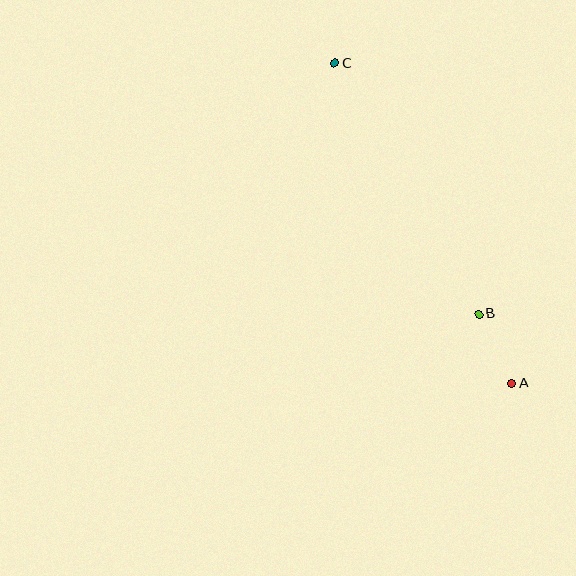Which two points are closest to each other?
Points A and B are closest to each other.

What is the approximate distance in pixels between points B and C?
The distance between B and C is approximately 289 pixels.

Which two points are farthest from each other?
Points A and C are farthest from each other.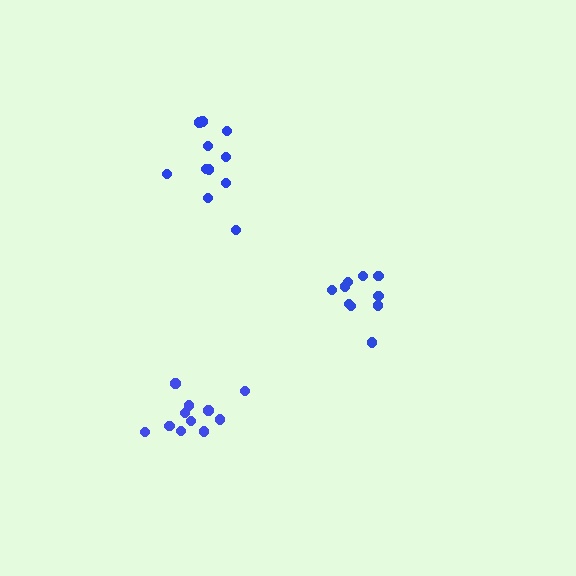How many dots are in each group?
Group 1: 10 dots, Group 2: 11 dots, Group 3: 11 dots (32 total).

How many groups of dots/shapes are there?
There are 3 groups.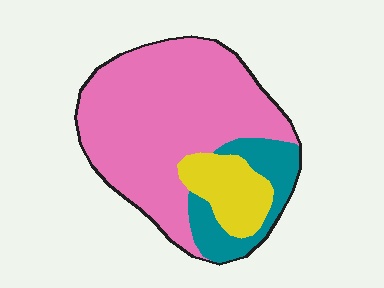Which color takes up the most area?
Pink, at roughly 70%.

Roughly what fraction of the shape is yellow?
Yellow takes up less than a quarter of the shape.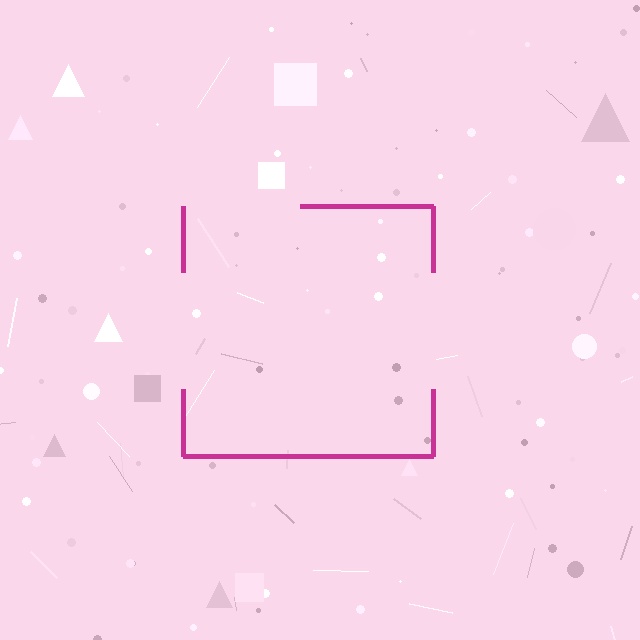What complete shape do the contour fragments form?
The contour fragments form a square.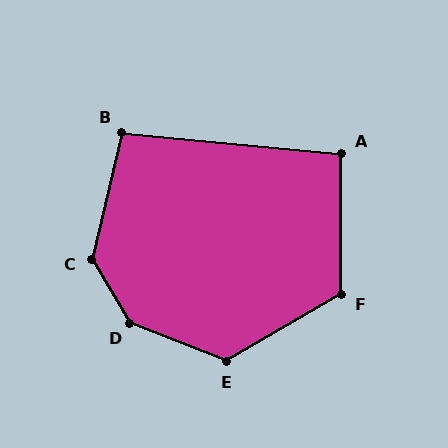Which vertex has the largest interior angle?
D, at approximately 142 degrees.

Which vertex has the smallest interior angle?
A, at approximately 95 degrees.